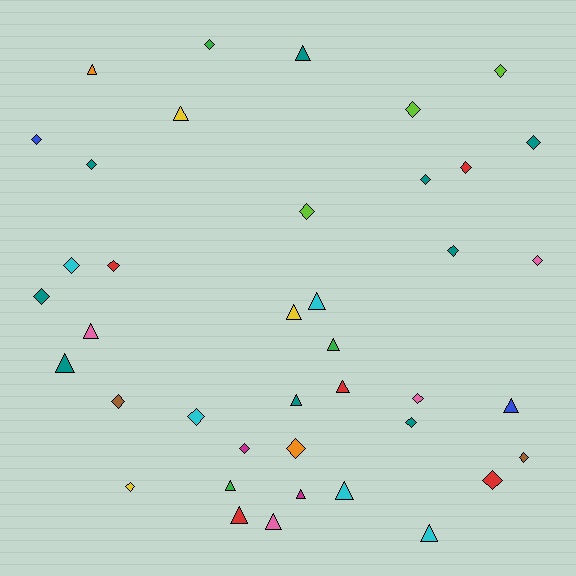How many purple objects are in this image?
There are no purple objects.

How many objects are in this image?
There are 40 objects.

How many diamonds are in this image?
There are 23 diamonds.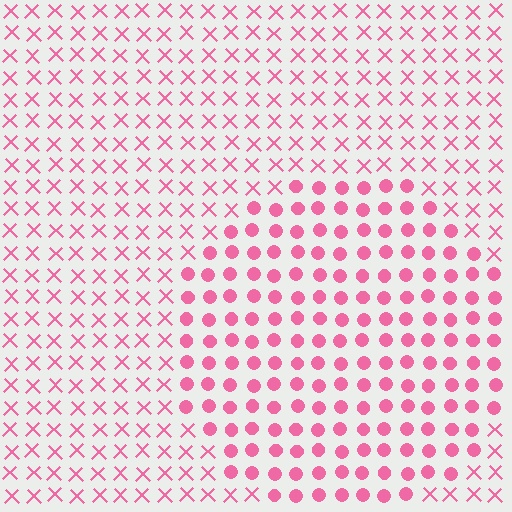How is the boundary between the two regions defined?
The boundary is defined by a change in element shape: circles inside vs. X marks outside. All elements share the same color and spacing.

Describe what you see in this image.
The image is filled with small pink elements arranged in a uniform grid. A circle-shaped region contains circles, while the surrounding area contains X marks. The boundary is defined purely by the change in element shape.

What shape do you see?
I see a circle.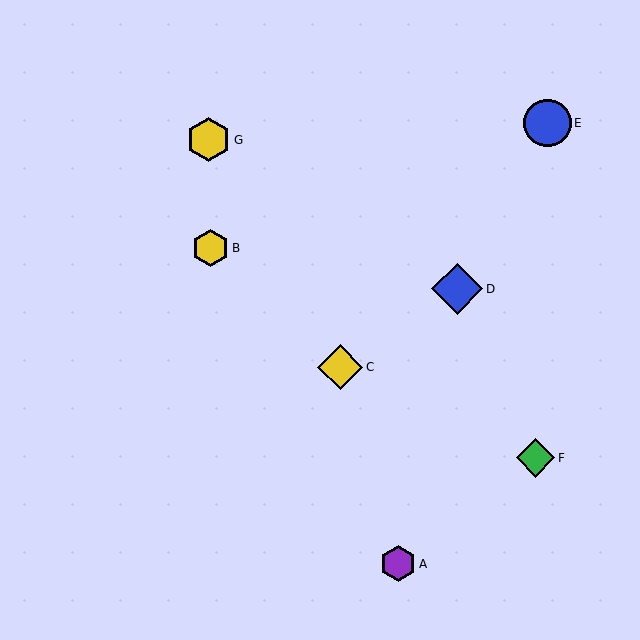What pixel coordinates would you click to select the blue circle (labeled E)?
Click at (547, 123) to select the blue circle E.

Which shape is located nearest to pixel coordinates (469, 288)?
The blue diamond (labeled D) at (457, 289) is nearest to that location.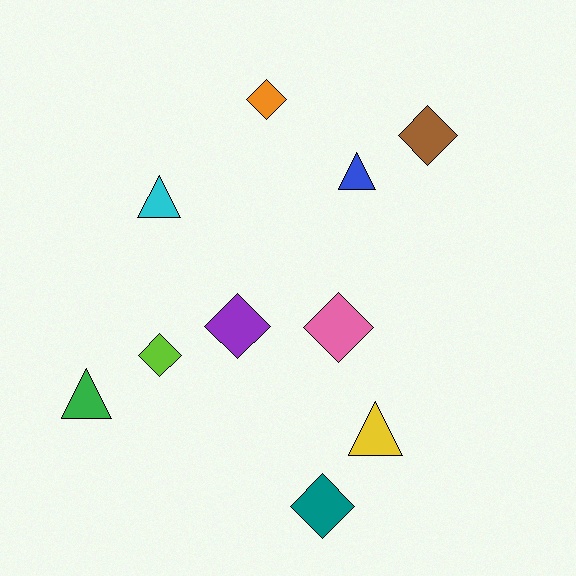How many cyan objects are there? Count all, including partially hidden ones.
There is 1 cyan object.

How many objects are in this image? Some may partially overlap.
There are 10 objects.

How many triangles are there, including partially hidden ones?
There are 4 triangles.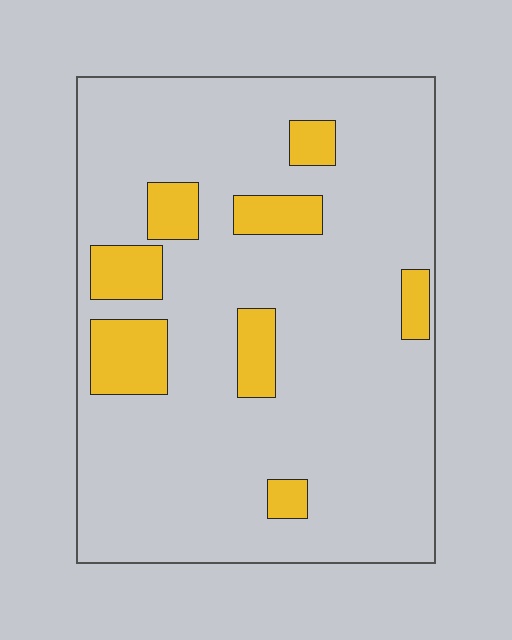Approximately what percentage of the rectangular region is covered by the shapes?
Approximately 15%.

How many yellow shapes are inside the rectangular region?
8.